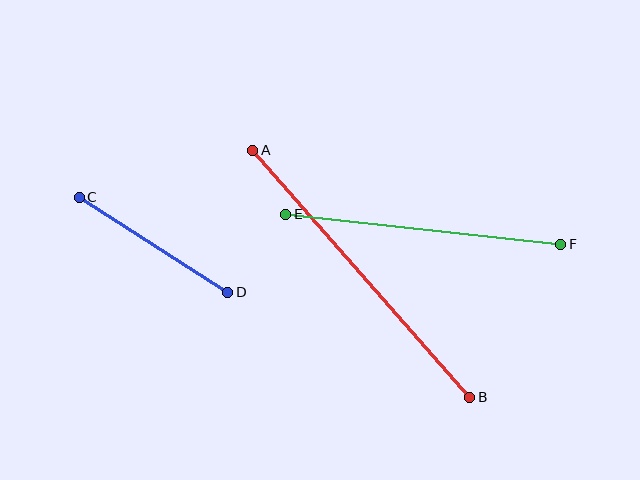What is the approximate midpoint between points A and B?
The midpoint is at approximately (361, 274) pixels.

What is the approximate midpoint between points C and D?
The midpoint is at approximately (153, 245) pixels.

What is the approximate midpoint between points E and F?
The midpoint is at approximately (423, 229) pixels.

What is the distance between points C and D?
The distance is approximately 176 pixels.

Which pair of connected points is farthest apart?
Points A and B are farthest apart.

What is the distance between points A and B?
The distance is approximately 329 pixels.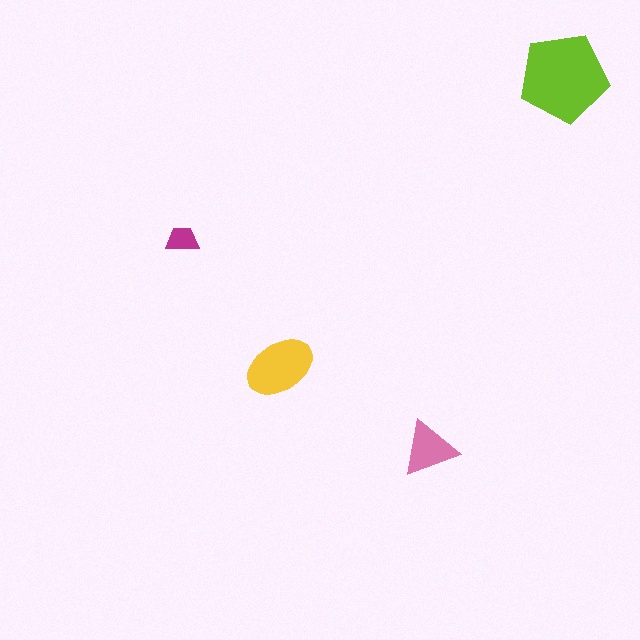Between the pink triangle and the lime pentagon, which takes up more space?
The lime pentagon.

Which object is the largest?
The lime pentagon.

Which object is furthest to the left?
The magenta trapezoid is leftmost.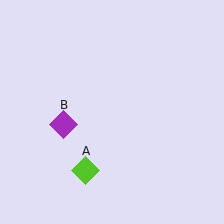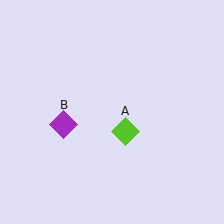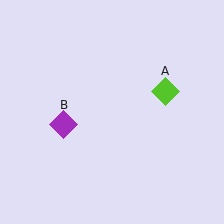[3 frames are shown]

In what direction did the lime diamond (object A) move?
The lime diamond (object A) moved up and to the right.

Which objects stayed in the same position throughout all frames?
Purple diamond (object B) remained stationary.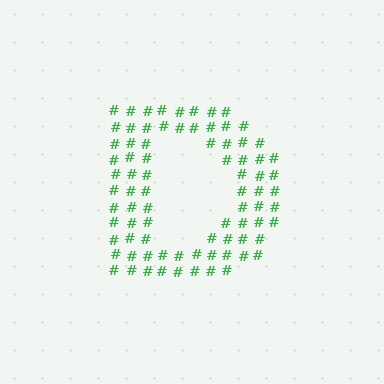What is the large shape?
The large shape is the letter D.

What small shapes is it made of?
It is made of small hash symbols.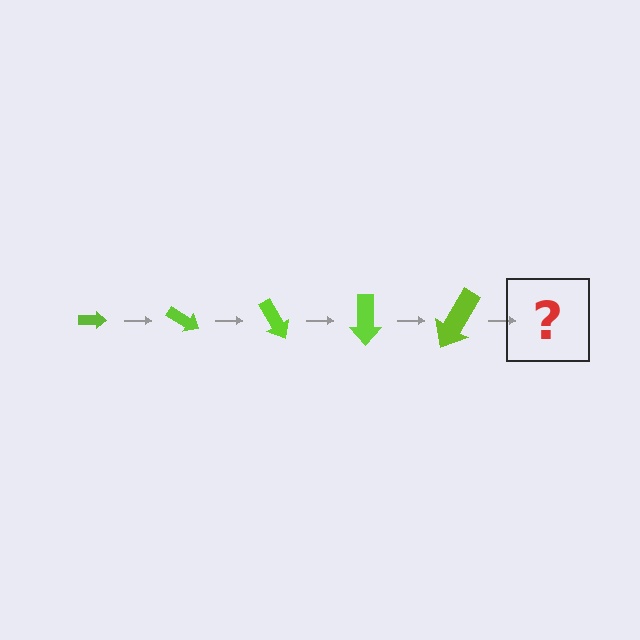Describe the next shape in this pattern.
It should be an arrow, larger than the previous one and rotated 150 degrees from the start.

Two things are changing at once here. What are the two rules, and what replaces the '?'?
The two rules are that the arrow grows larger each step and it rotates 30 degrees each step. The '?' should be an arrow, larger than the previous one and rotated 150 degrees from the start.